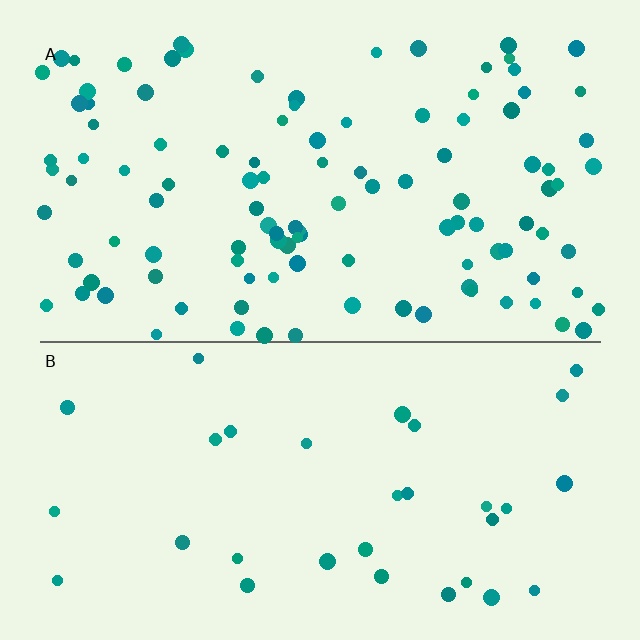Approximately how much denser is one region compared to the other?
Approximately 3.4× — region A over region B.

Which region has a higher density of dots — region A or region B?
A (the top).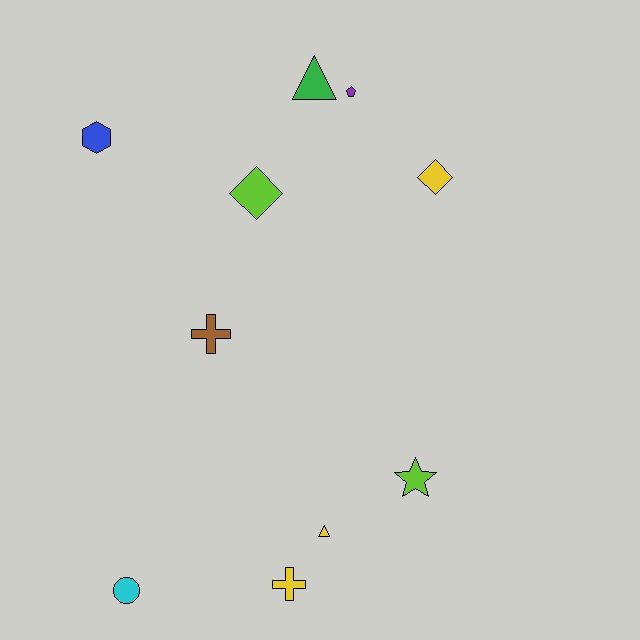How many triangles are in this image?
There are 2 triangles.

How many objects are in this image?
There are 10 objects.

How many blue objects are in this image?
There is 1 blue object.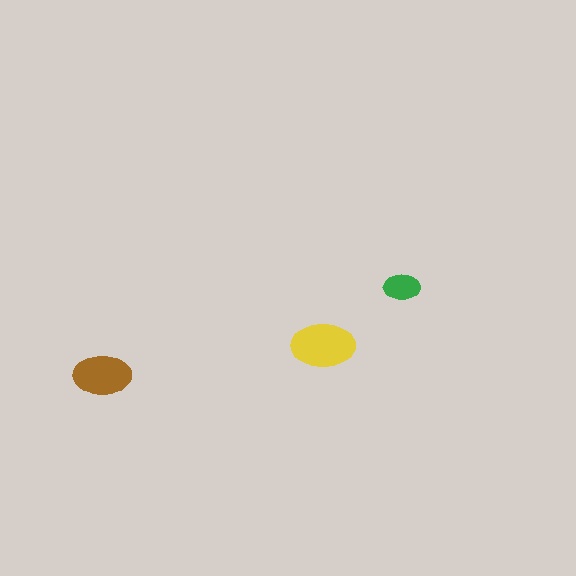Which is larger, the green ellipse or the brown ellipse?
The brown one.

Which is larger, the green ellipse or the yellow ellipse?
The yellow one.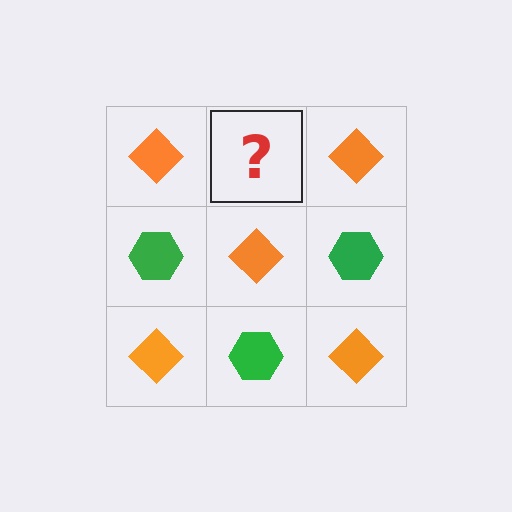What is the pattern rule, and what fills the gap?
The rule is that it alternates orange diamond and green hexagon in a checkerboard pattern. The gap should be filled with a green hexagon.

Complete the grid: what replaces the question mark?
The question mark should be replaced with a green hexagon.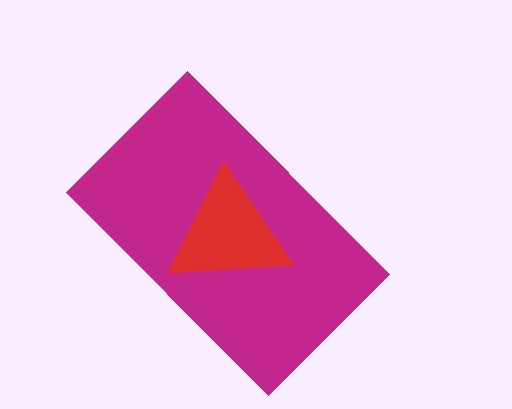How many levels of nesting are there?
2.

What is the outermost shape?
The magenta rectangle.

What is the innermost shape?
The red triangle.